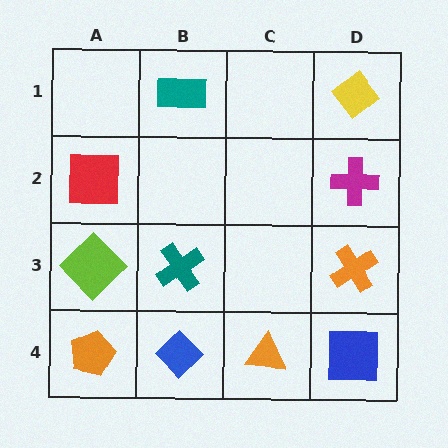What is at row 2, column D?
A magenta cross.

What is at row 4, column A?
An orange pentagon.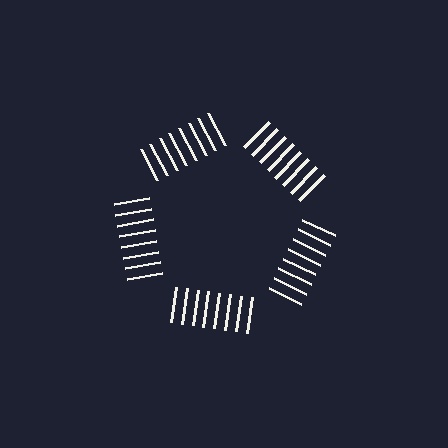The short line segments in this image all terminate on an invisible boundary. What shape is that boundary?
An illusory pentagon — the line segments terminate on its edges but no continuous stroke is drawn.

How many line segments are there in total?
40 — 8 along each of the 5 edges.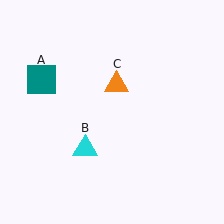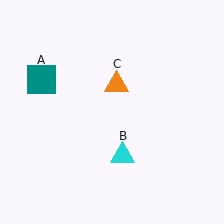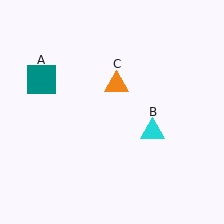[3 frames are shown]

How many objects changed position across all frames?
1 object changed position: cyan triangle (object B).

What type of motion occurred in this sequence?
The cyan triangle (object B) rotated counterclockwise around the center of the scene.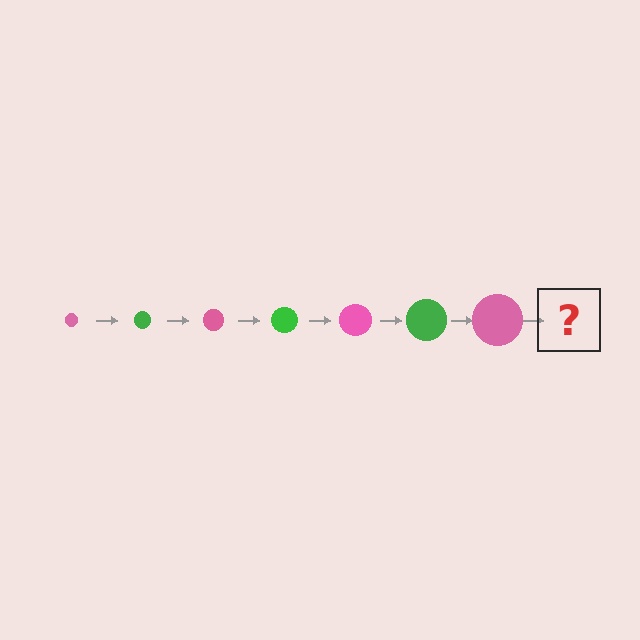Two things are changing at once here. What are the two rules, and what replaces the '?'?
The two rules are that the circle grows larger each step and the color cycles through pink and green. The '?' should be a green circle, larger than the previous one.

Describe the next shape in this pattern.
It should be a green circle, larger than the previous one.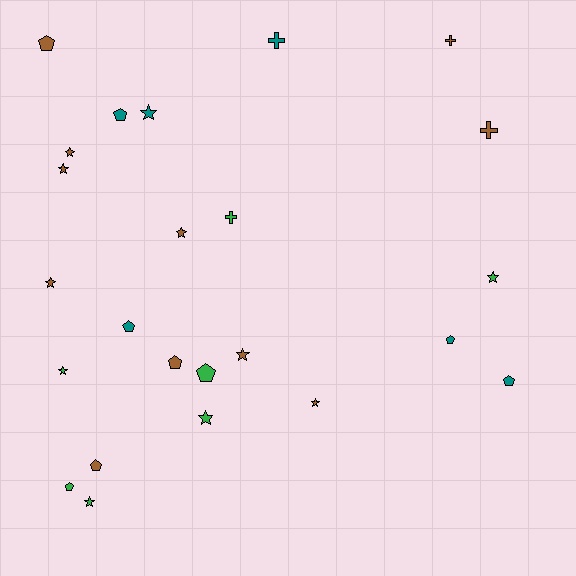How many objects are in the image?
There are 24 objects.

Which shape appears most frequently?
Star, with 11 objects.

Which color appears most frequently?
Brown, with 11 objects.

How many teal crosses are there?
There is 1 teal cross.